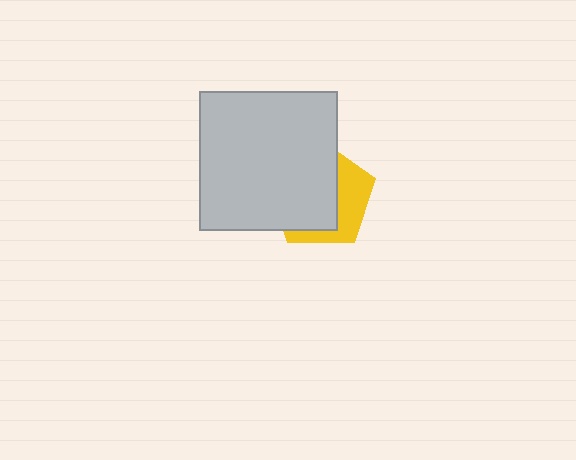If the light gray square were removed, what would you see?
You would see the complete yellow pentagon.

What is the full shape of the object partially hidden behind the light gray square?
The partially hidden object is a yellow pentagon.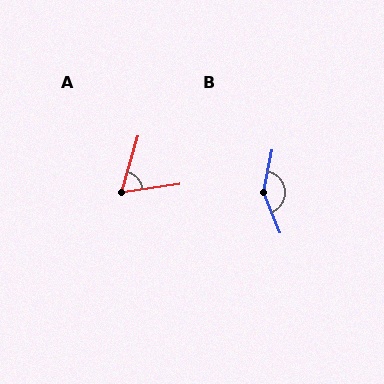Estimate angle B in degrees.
Approximately 147 degrees.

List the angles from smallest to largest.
A (65°), B (147°).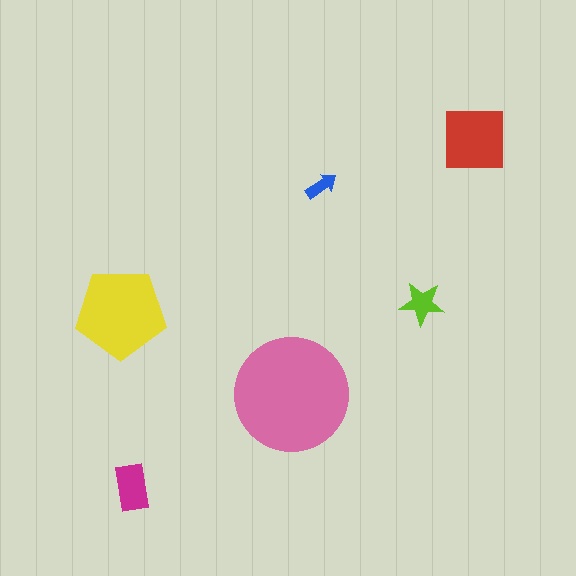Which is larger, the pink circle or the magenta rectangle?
The pink circle.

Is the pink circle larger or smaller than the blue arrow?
Larger.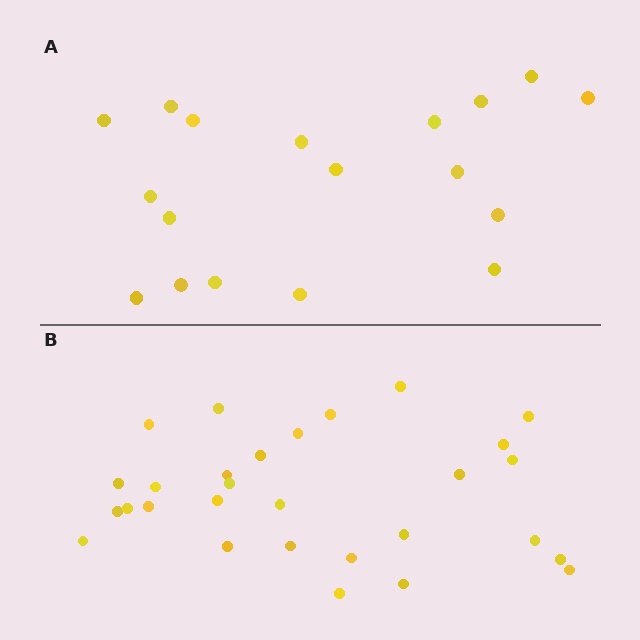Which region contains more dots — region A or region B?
Region B (the bottom region) has more dots.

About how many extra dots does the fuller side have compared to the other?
Region B has roughly 12 or so more dots than region A.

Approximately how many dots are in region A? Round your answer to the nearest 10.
About 20 dots. (The exact count is 18, which rounds to 20.)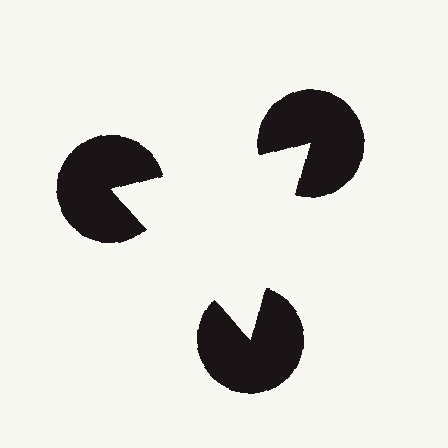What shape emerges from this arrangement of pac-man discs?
An illusory triangle — its edges are inferred from the aligned wedge cuts in the pac-man discs, not physically drawn.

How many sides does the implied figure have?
3 sides.